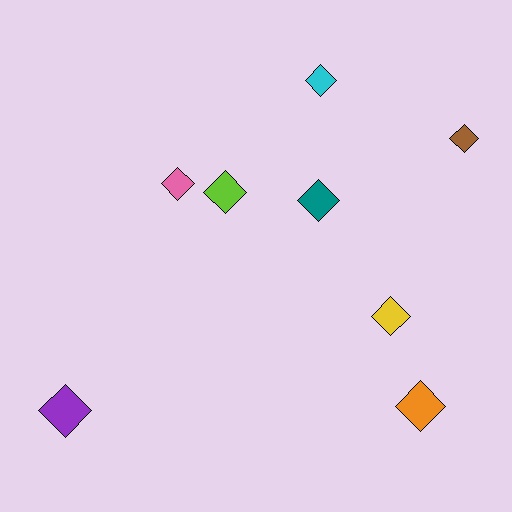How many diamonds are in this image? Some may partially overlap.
There are 8 diamonds.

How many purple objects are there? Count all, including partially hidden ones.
There is 1 purple object.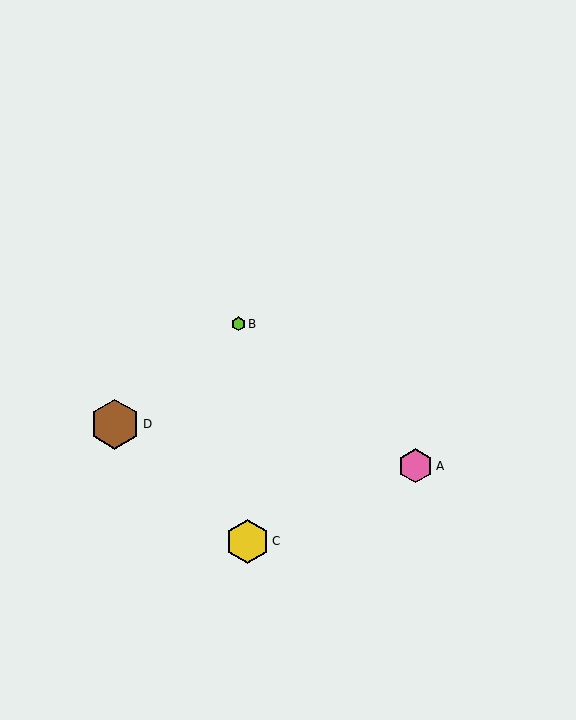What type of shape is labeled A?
Shape A is a pink hexagon.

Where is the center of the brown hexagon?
The center of the brown hexagon is at (115, 424).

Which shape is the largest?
The brown hexagon (labeled D) is the largest.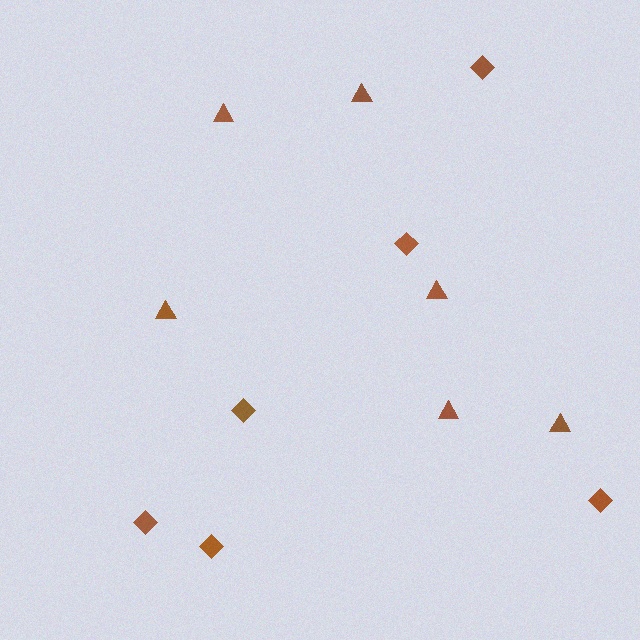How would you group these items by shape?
There are 2 groups: one group of diamonds (6) and one group of triangles (6).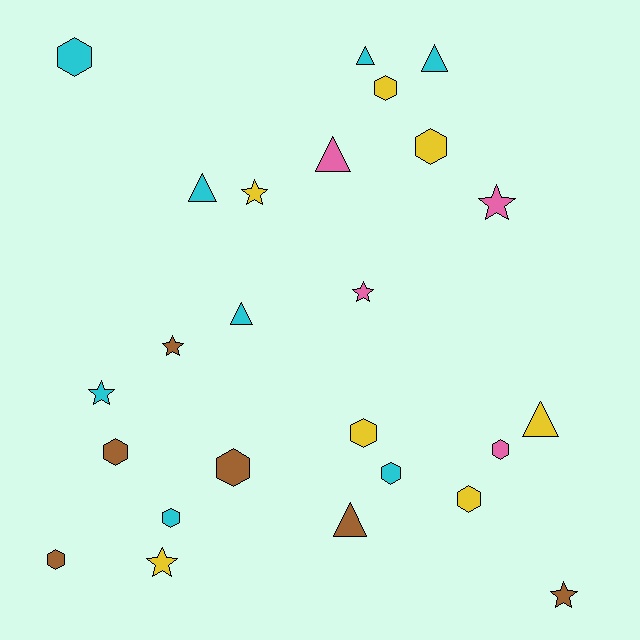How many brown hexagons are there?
There are 3 brown hexagons.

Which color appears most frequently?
Cyan, with 8 objects.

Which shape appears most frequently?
Hexagon, with 11 objects.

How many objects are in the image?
There are 25 objects.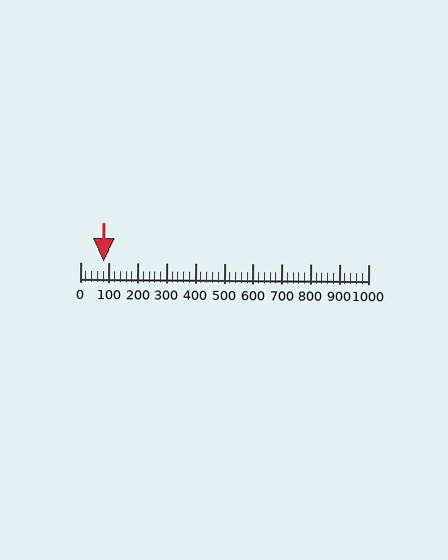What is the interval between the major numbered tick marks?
The major tick marks are spaced 100 units apart.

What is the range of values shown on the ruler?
The ruler shows values from 0 to 1000.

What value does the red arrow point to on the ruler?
The red arrow points to approximately 80.